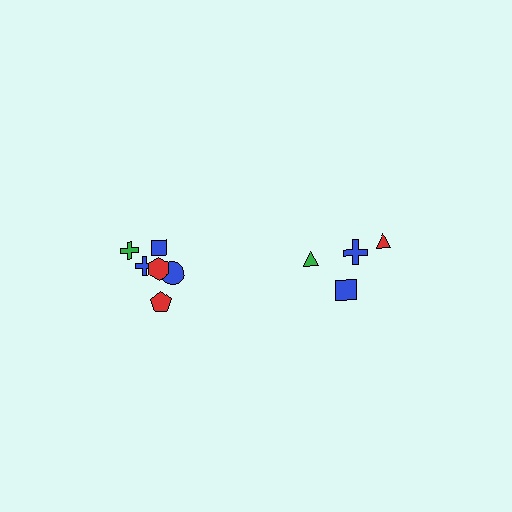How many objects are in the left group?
There are 6 objects.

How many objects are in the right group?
There are 4 objects.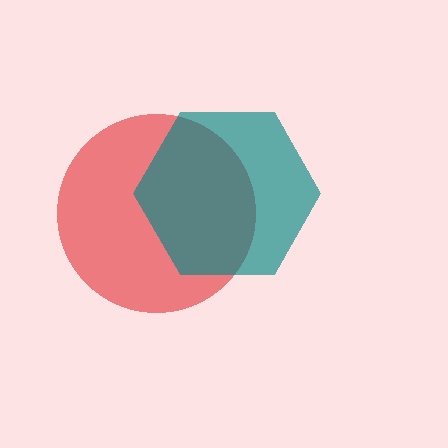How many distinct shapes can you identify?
There are 2 distinct shapes: a red circle, a teal hexagon.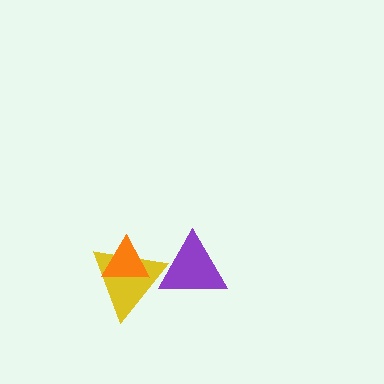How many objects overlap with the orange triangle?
1 object overlaps with the orange triangle.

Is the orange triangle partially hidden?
No, no other shape covers it.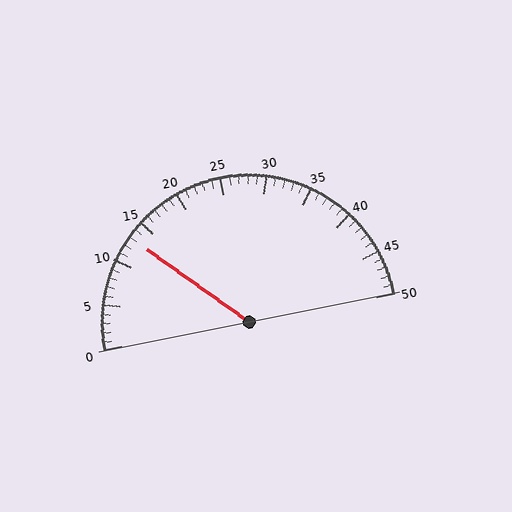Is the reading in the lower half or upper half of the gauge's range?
The reading is in the lower half of the range (0 to 50).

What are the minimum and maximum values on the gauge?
The gauge ranges from 0 to 50.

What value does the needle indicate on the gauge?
The needle indicates approximately 13.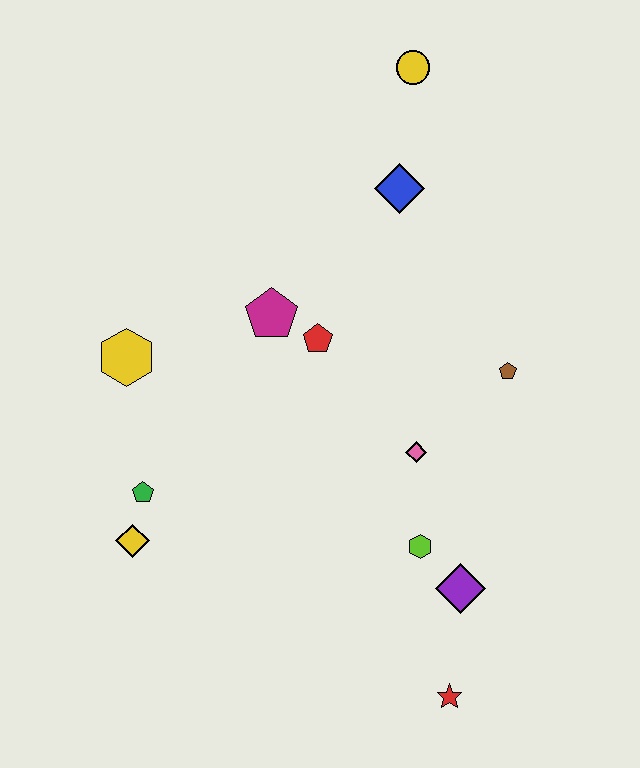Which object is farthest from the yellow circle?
The red star is farthest from the yellow circle.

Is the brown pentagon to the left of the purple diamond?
No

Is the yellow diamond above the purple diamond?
Yes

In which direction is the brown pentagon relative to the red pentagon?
The brown pentagon is to the right of the red pentagon.